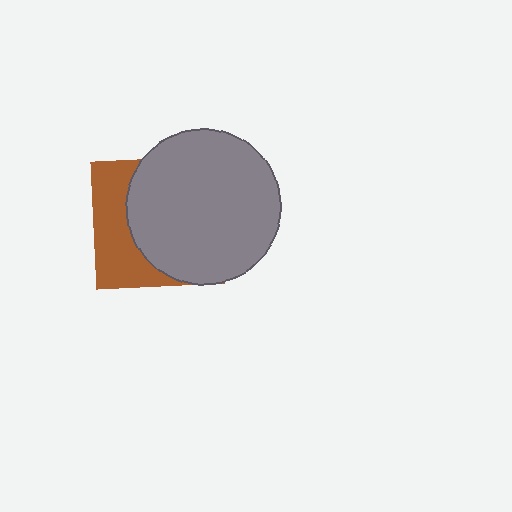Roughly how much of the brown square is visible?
A small part of it is visible (roughly 35%).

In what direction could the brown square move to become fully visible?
The brown square could move left. That would shift it out from behind the gray circle entirely.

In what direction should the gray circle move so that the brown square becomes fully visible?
The gray circle should move right. That is the shortest direction to clear the overlap and leave the brown square fully visible.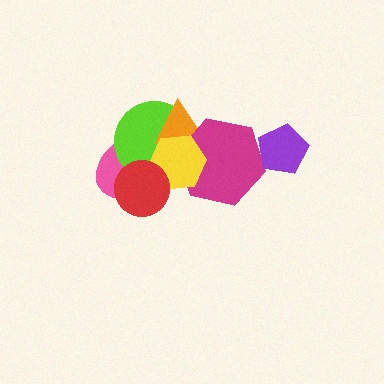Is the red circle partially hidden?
No, no other shape covers it.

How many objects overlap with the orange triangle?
4 objects overlap with the orange triangle.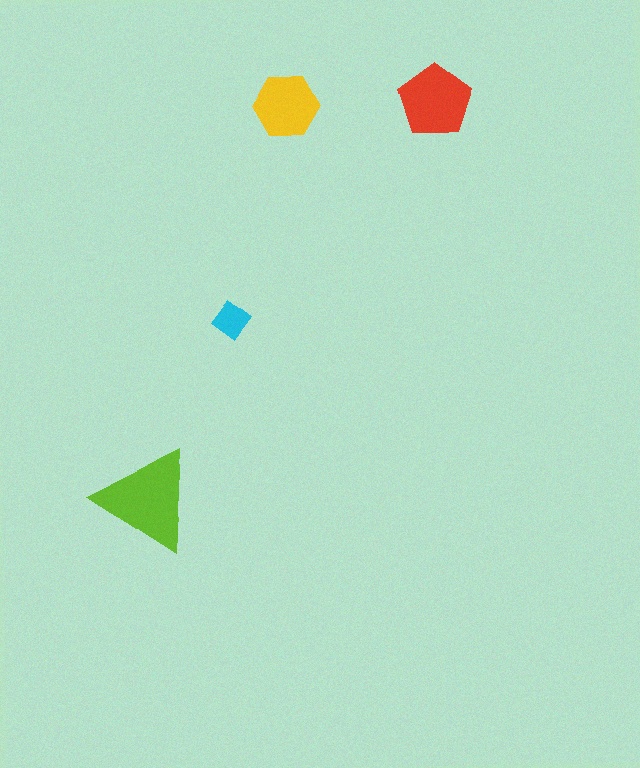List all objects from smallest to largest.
The cyan diamond, the yellow hexagon, the red pentagon, the lime triangle.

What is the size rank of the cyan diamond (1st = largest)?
4th.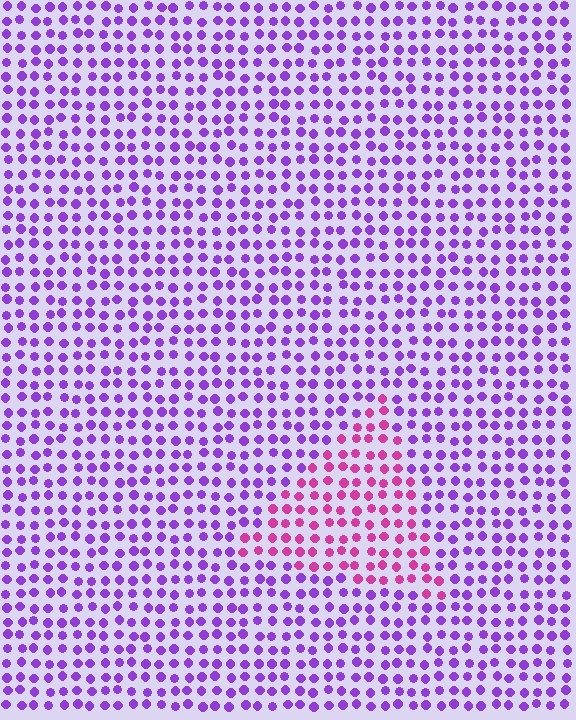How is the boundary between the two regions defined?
The boundary is defined purely by a slight shift in hue (about 45 degrees). Spacing, size, and orientation are identical on both sides.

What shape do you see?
I see a triangle.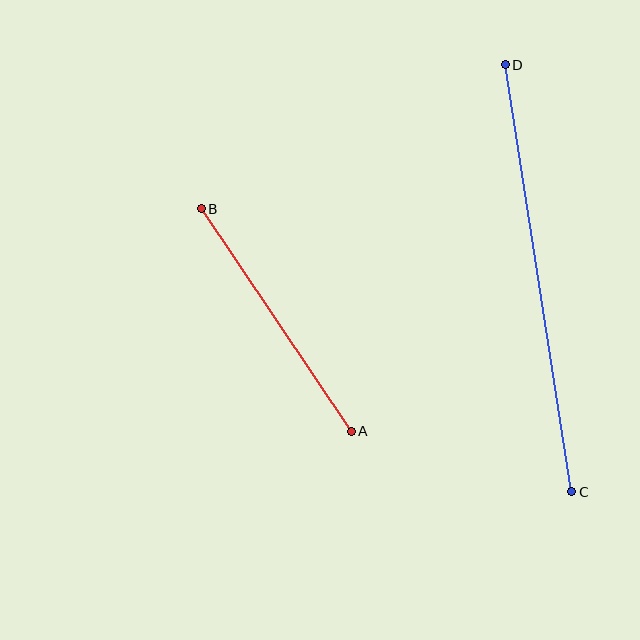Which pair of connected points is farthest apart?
Points C and D are farthest apart.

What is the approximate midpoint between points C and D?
The midpoint is at approximately (538, 278) pixels.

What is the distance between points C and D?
The distance is approximately 432 pixels.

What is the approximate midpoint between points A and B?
The midpoint is at approximately (276, 320) pixels.